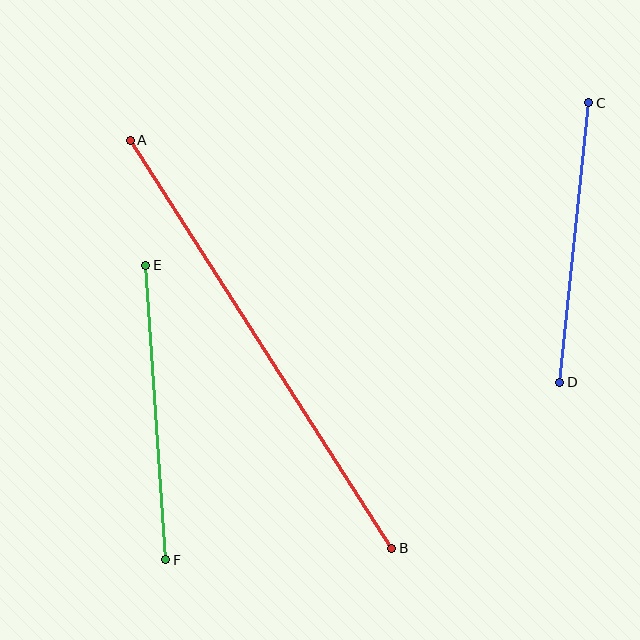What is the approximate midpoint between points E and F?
The midpoint is at approximately (156, 412) pixels.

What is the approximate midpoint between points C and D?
The midpoint is at approximately (574, 243) pixels.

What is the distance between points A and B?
The distance is approximately 484 pixels.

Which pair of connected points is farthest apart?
Points A and B are farthest apart.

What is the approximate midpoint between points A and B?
The midpoint is at approximately (261, 344) pixels.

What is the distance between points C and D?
The distance is approximately 281 pixels.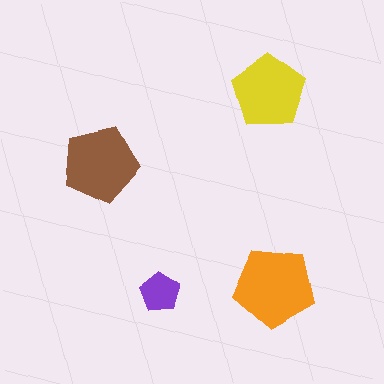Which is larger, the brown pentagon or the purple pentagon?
The brown one.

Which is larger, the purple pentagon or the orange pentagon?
The orange one.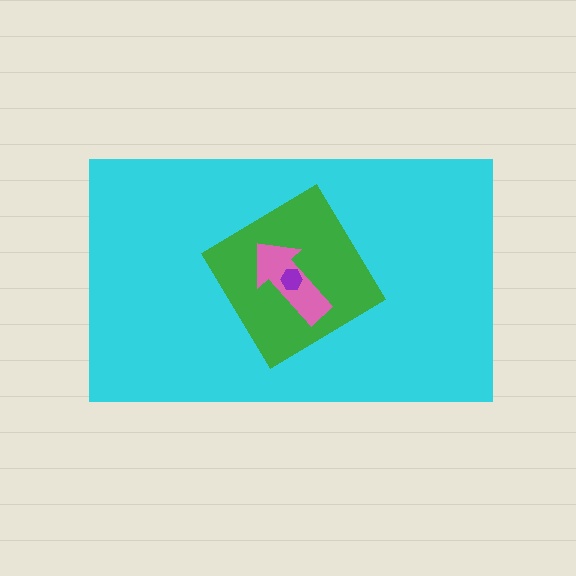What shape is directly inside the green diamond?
The pink arrow.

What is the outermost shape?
The cyan rectangle.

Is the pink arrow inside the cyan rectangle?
Yes.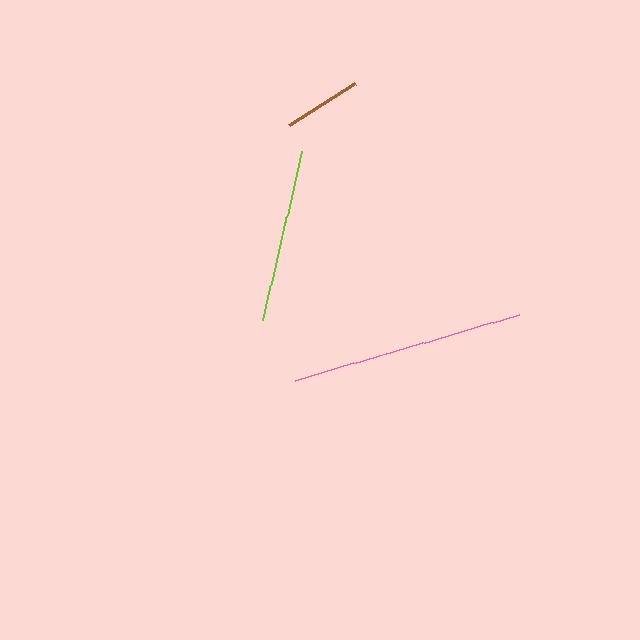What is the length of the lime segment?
The lime segment is approximately 173 pixels long.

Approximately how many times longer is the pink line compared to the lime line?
The pink line is approximately 1.3 times the length of the lime line.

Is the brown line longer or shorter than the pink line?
The pink line is longer than the brown line.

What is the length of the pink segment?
The pink segment is approximately 234 pixels long.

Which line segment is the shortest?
The brown line is the shortest at approximately 78 pixels.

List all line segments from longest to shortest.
From longest to shortest: pink, lime, brown.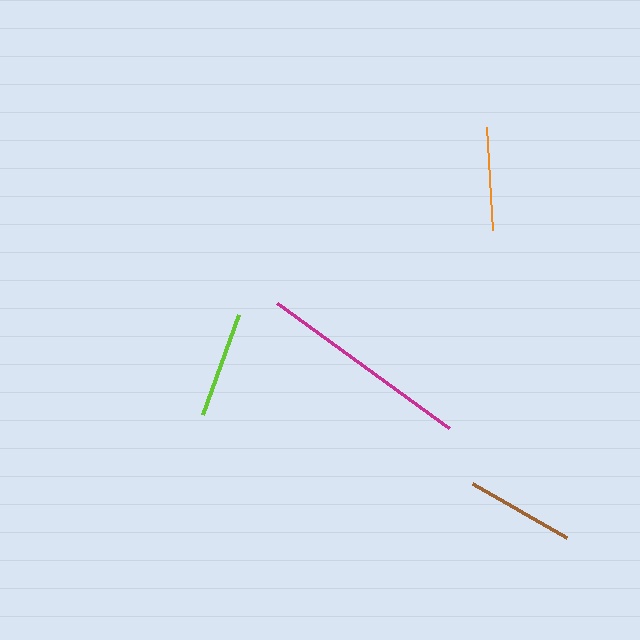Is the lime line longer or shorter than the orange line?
The lime line is longer than the orange line.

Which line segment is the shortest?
The orange line is the shortest at approximately 103 pixels.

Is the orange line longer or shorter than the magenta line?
The magenta line is longer than the orange line.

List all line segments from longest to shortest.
From longest to shortest: magenta, brown, lime, orange.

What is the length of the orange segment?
The orange segment is approximately 103 pixels long.